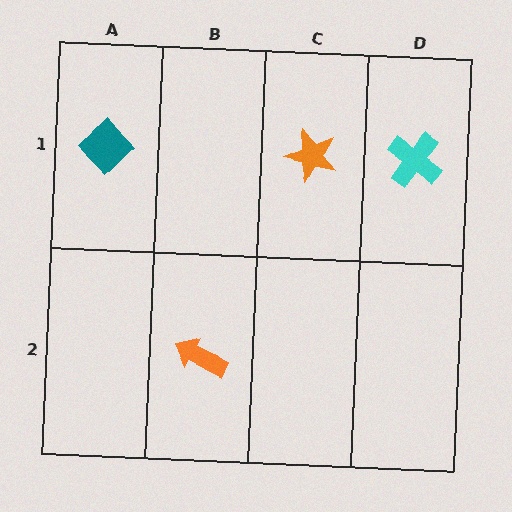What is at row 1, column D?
A cyan cross.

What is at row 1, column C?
An orange star.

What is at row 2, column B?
An orange arrow.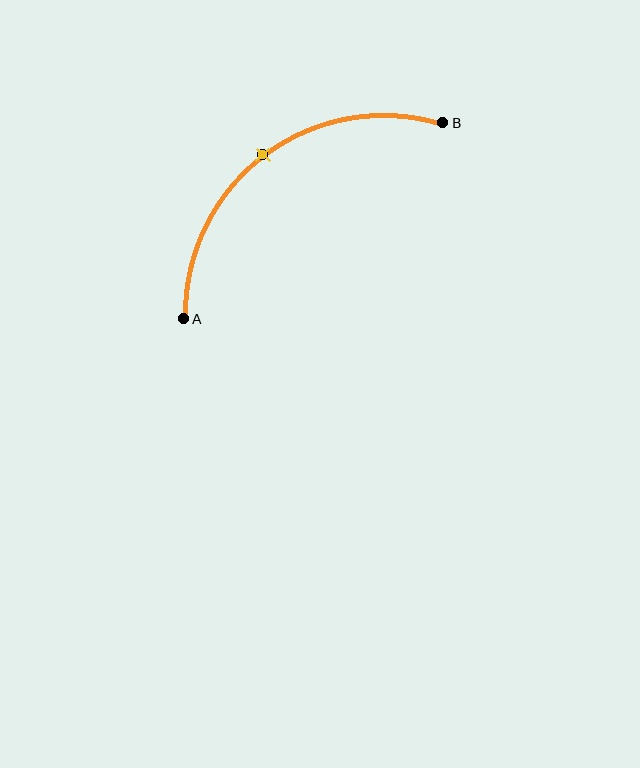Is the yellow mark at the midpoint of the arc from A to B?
Yes. The yellow mark lies on the arc at equal arc-length from both A and B — it is the arc midpoint.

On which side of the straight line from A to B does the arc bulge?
The arc bulges above and to the left of the straight line connecting A and B.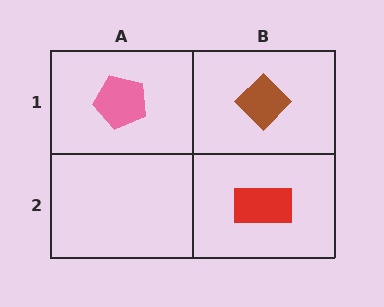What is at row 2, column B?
A red rectangle.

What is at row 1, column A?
A pink pentagon.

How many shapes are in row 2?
1 shape.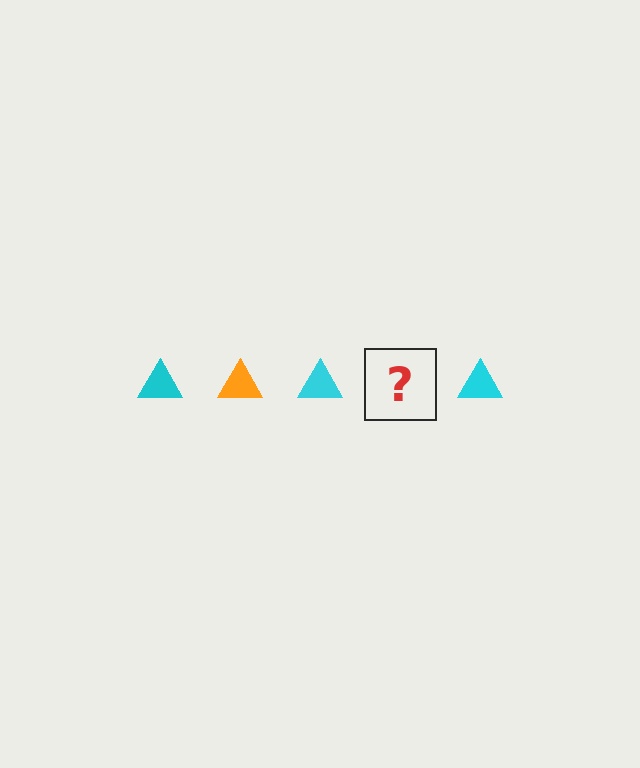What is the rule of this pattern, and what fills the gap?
The rule is that the pattern cycles through cyan, orange triangles. The gap should be filled with an orange triangle.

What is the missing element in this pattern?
The missing element is an orange triangle.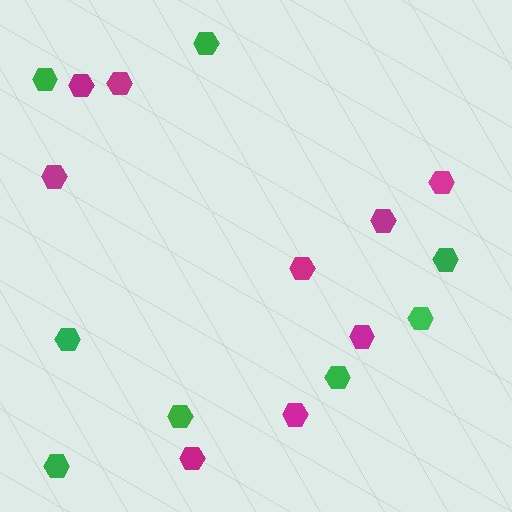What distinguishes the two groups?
There are 2 groups: one group of green hexagons (8) and one group of magenta hexagons (9).